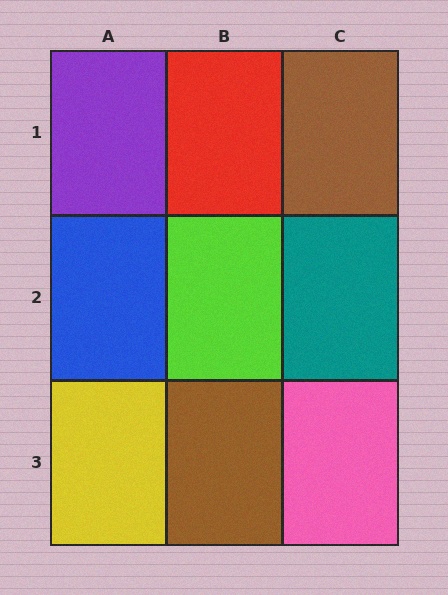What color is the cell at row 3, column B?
Brown.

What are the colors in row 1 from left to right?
Purple, red, brown.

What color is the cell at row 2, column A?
Blue.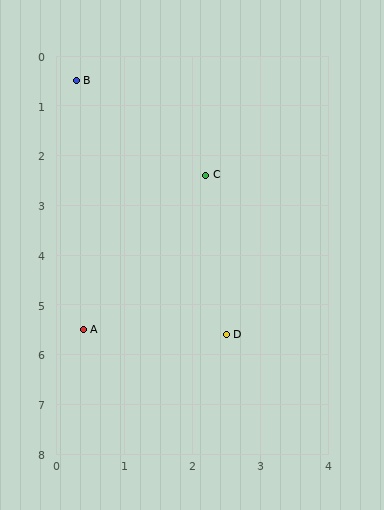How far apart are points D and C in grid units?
Points D and C are about 3.2 grid units apart.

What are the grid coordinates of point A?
Point A is at approximately (0.4, 5.5).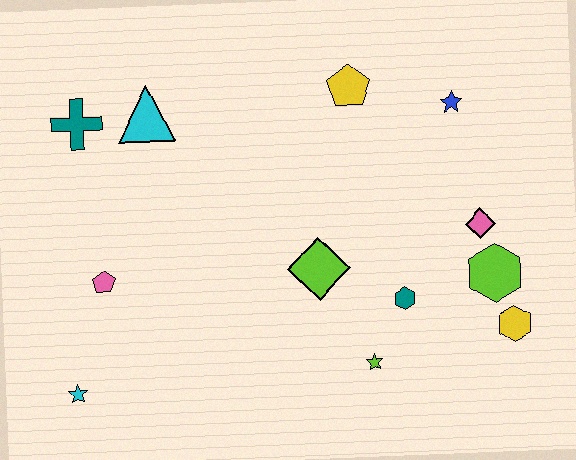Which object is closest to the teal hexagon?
The lime star is closest to the teal hexagon.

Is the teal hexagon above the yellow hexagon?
Yes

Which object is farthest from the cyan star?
The blue star is farthest from the cyan star.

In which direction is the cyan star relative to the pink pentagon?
The cyan star is below the pink pentagon.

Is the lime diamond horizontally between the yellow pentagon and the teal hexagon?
No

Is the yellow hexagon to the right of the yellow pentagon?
Yes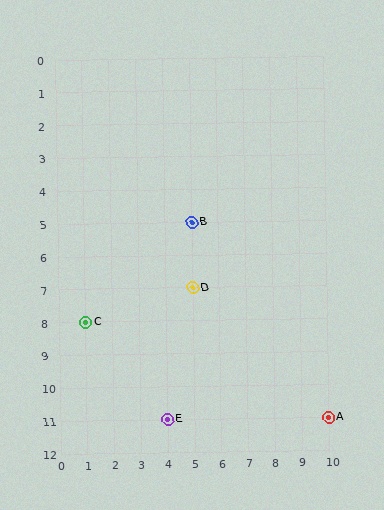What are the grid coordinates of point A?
Point A is at grid coordinates (10, 11).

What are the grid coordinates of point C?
Point C is at grid coordinates (1, 8).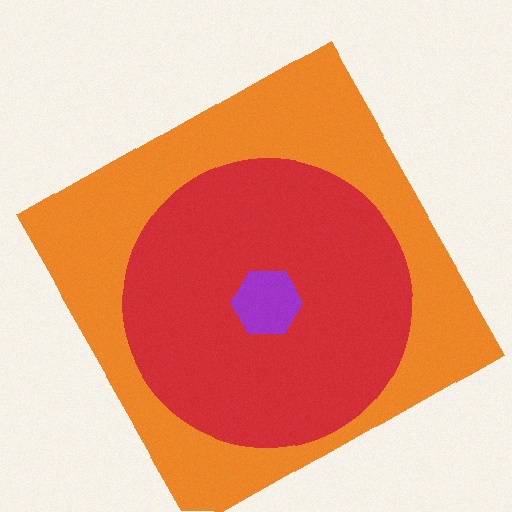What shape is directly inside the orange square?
The red circle.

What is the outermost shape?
The orange square.